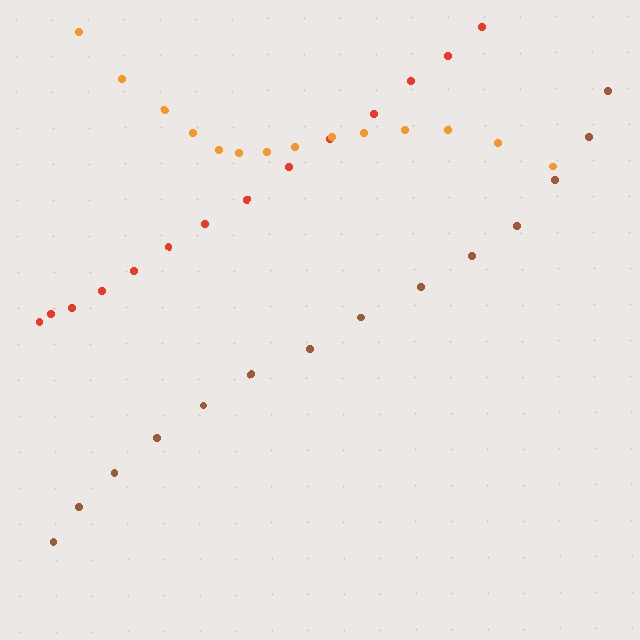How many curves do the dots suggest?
There are 3 distinct paths.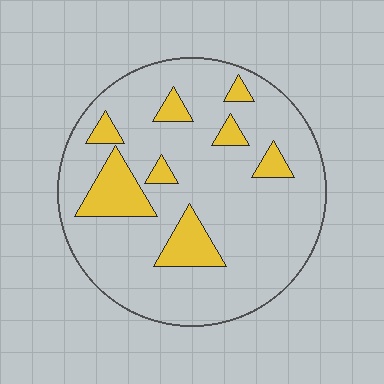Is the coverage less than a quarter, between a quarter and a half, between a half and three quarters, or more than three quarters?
Less than a quarter.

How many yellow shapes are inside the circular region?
8.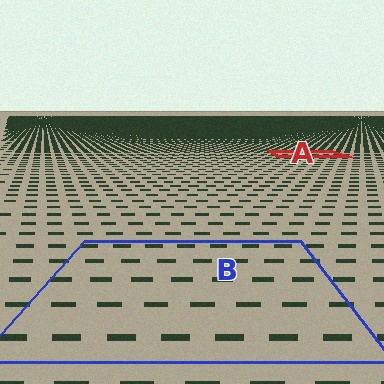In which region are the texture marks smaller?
The texture marks are smaller in region A, because it is farther away.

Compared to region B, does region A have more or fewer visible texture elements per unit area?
Region A has more texture elements per unit area — they are packed more densely because it is farther away.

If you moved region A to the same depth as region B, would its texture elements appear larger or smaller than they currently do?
They would appear larger. At a closer depth, the same texture elements are projected at a bigger on-screen size.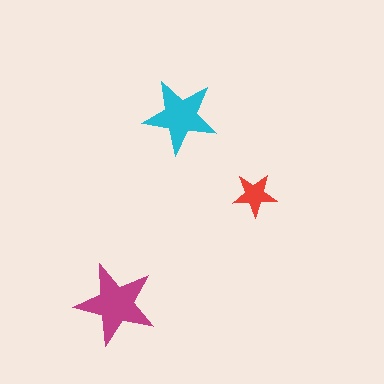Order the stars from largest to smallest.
the magenta one, the cyan one, the red one.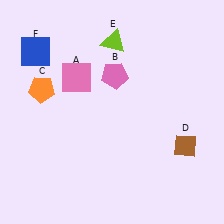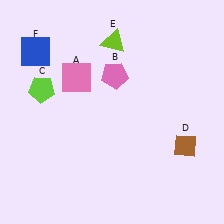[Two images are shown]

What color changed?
The pentagon (C) changed from orange in Image 1 to lime in Image 2.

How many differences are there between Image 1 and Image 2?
There is 1 difference between the two images.